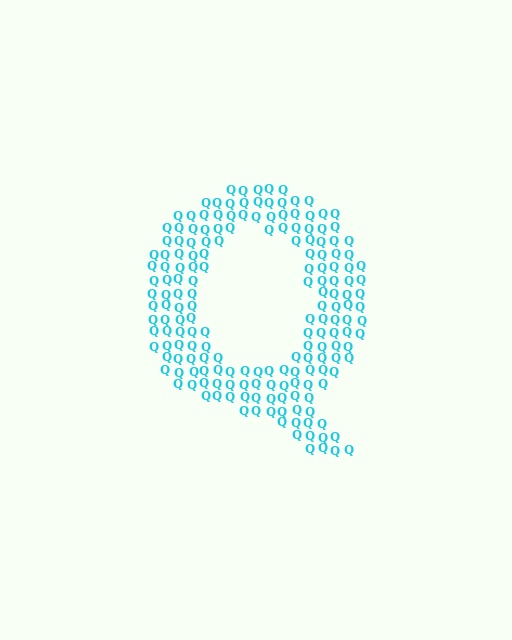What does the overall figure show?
The overall figure shows the letter Q.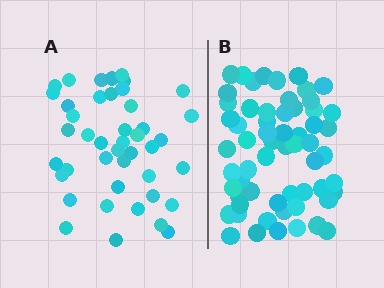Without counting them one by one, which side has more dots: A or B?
Region B (the right region) has more dots.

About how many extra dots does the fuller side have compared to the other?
Region B has approximately 15 more dots than region A.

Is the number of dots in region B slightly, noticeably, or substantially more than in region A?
Region B has noticeably more, but not dramatically so. The ratio is roughly 1.4 to 1.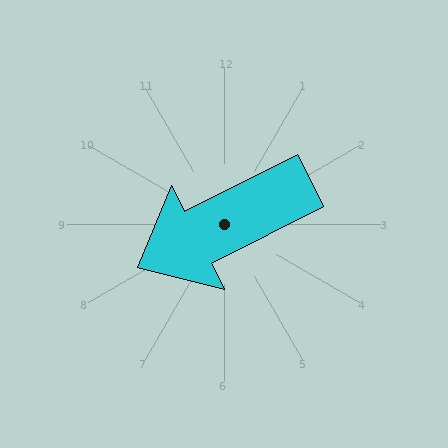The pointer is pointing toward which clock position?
Roughly 8 o'clock.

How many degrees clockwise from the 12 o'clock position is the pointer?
Approximately 243 degrees.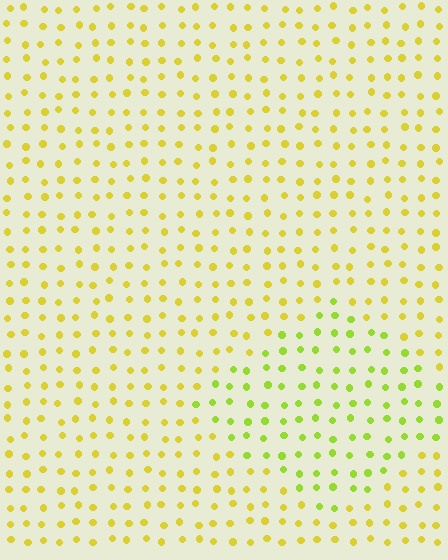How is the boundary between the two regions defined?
The boundary is defined purely by a slight shift in hue (about 29 degrees). Spacing, size, and orientation are identical on both sides.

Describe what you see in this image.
The image is filled with small yellow elements in a uniform arrangement. A diamond-shaped region is visible where the elements are tinted to a slightly different hue, forming a subtle color boundary.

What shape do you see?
I see a diamond.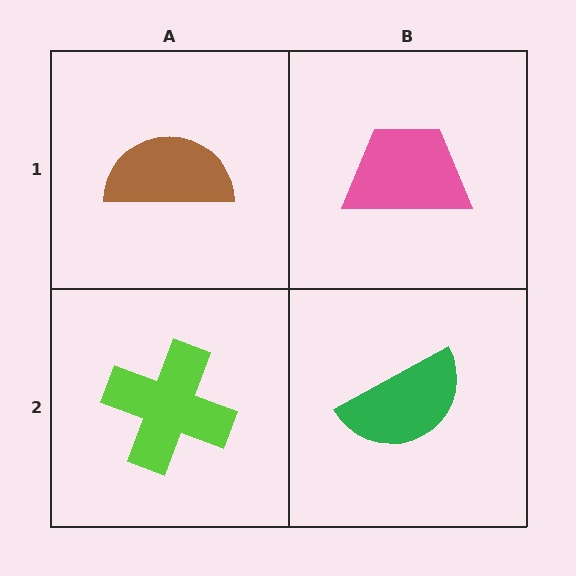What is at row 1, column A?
A brown semicircle.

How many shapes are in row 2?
2 shapes.